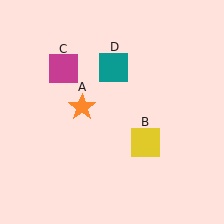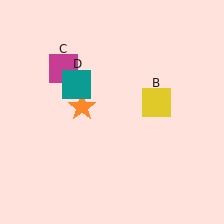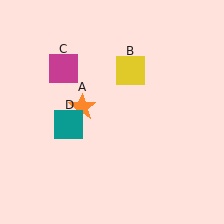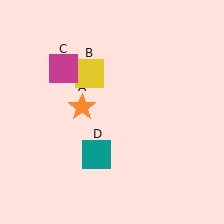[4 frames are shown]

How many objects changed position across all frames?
2 objects changed position: yellow square (object B), teal square (object D).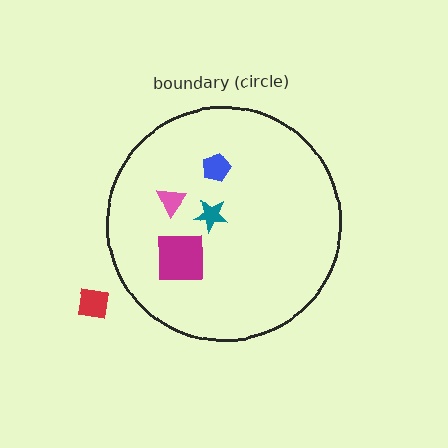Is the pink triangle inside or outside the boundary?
Inside.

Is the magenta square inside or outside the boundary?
Inside.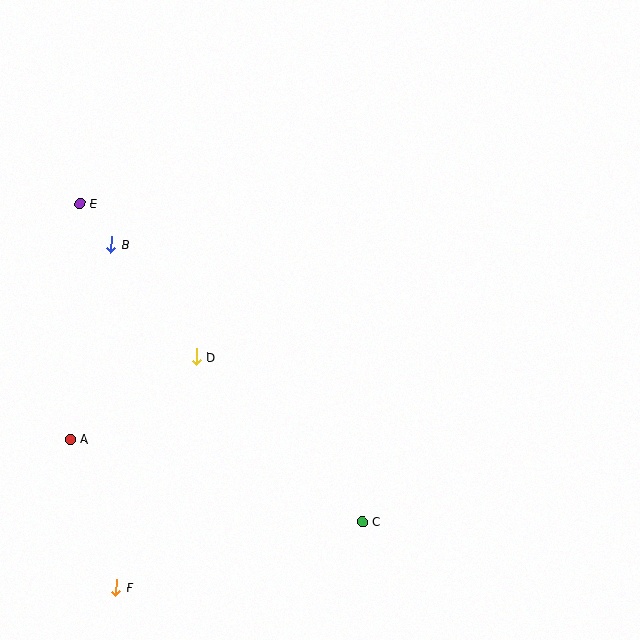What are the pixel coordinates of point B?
Point B is at (111, 244).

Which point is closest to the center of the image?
Point D at (196, 357) is closest to the center.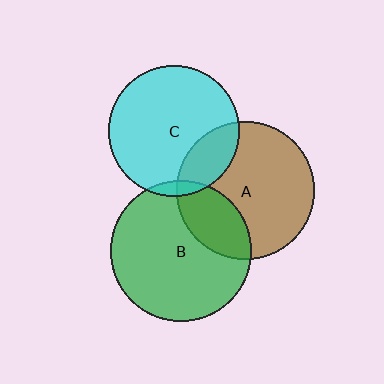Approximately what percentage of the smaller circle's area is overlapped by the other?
Approximately 5%.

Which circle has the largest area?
Circle B (green).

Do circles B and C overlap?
Yes.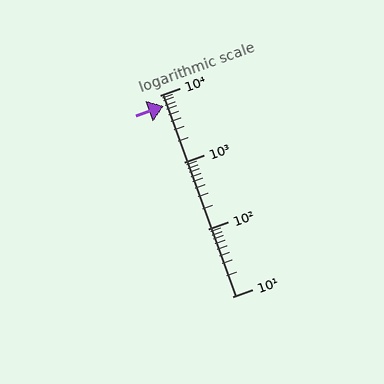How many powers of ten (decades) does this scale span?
The scale spans 3 decades, from 10 to 10000.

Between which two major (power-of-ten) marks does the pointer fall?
The pointer is between 1000 and 10000.